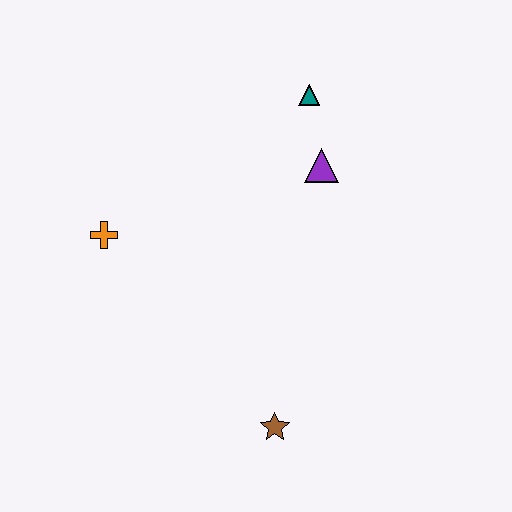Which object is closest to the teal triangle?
The purple triangle is closest to the teal triangle.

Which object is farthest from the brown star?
The teal triangle is farthest from the brown star.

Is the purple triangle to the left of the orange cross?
No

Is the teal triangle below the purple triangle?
No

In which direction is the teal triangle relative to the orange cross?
The teal triangle is to the right of the orange cross.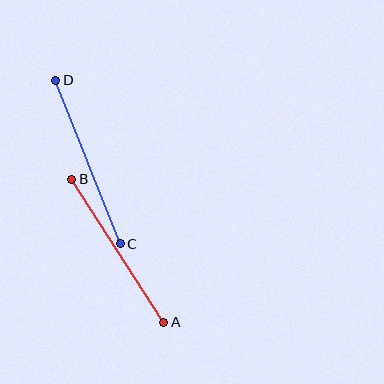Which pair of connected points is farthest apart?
Points C and D are farthest apart.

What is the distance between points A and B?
The distance is approximately 170 pixels.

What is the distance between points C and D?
The distance is approximately 176 pixels.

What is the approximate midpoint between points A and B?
The midpoint is at approximately (118, 251) pixels.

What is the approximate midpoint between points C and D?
The midpoint is at approximately (88, 162) pixels.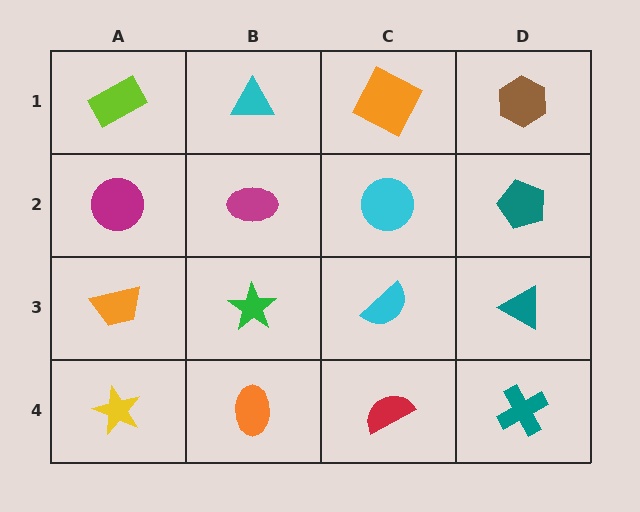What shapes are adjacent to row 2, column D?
A brown hexagon (row 1, column D), a teal triangle (row 3, column D), a cyan circle (row 2, column C).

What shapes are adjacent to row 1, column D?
A teal pentagon (row 2, column D), an orange square (row 1, column C).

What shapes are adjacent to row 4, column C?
A cyan semicircle (row 3, column C), an orange ellipse (row 4, column B), a teal cross (row 4, column D).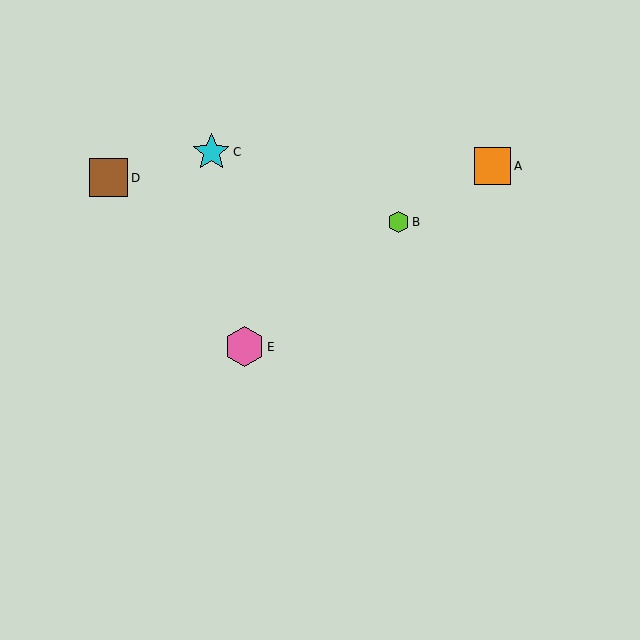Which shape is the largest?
The pink hexagon (labeled E) is the largest.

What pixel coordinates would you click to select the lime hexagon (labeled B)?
Click at (398, 222) to select the lime hexagon B.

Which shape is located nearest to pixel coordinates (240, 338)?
The pink hexagon (labeled E) at (245, 347) is nearest to that location.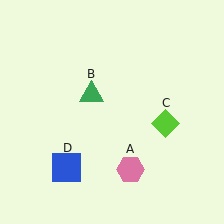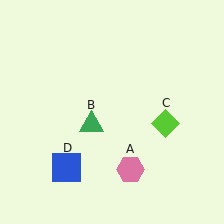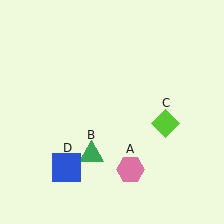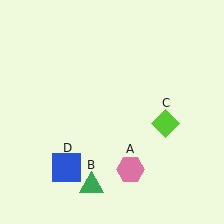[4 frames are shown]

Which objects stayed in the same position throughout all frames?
Pink hexagon (object A) and lime diamond (object C) and blue square (object D) remained stationary.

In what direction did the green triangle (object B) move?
The green triangle (object B) moved down.